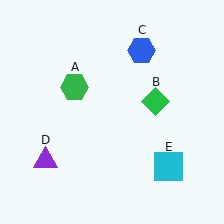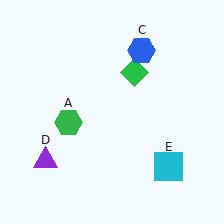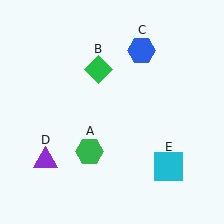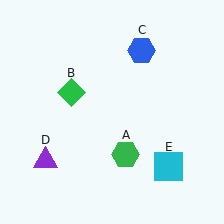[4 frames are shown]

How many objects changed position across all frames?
2 objects changed position: green hexagon (object A), green diamond (object B).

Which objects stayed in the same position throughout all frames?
Blue hexagon (object C) and purple triangle (object D) and cyan square (object E) remained stationary.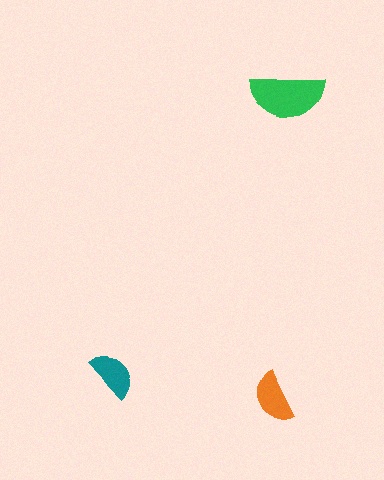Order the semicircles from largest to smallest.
the green one, the orange one, the teal one.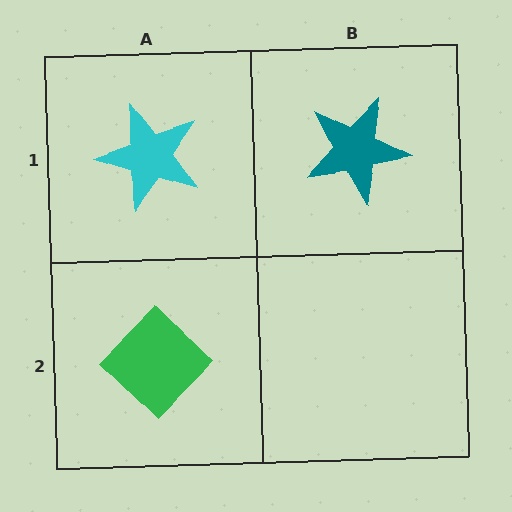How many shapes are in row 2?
1 shape.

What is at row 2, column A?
A green diamond.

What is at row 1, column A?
A cyan star.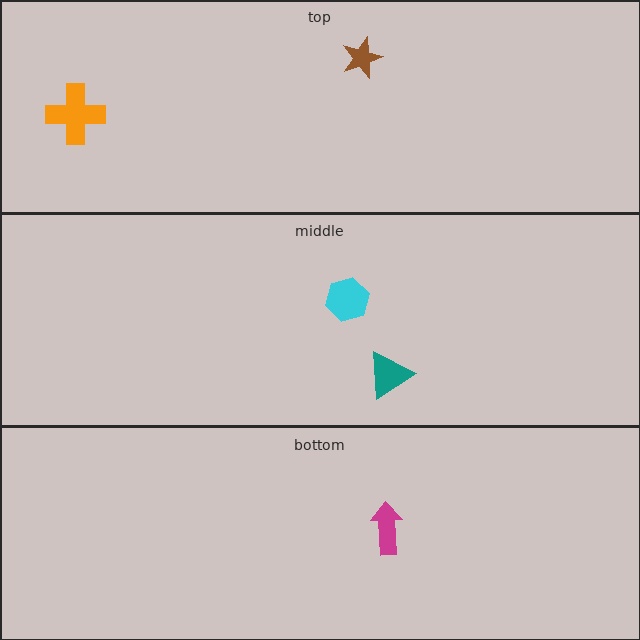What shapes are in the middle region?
The teal triangle, the cyan hexagon.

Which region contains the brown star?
The top region.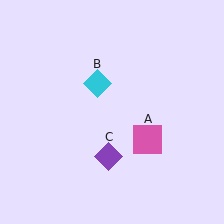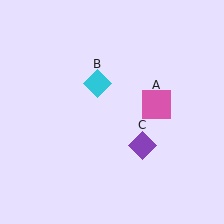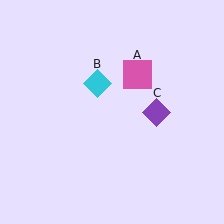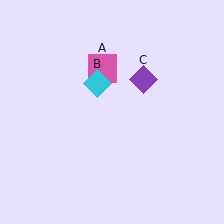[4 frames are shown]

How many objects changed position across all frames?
2 objects changed position: pink square (object A), purple diamond (object C).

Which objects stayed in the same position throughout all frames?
Cyan diamond (object B) remained stationary.